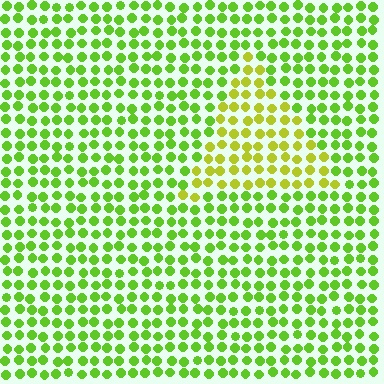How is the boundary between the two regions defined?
The boundary is defined purely by a slight shift in hue (about 31 degrees). Spacing, size, and orientation are identical on both sides.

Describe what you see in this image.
The image is filled with small lime elements in a uniform arrangement. A triangle-shaped region is visible where the elements are tinted to a slightly different hue, forming a subtle color boundary.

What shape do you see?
I see a triangle.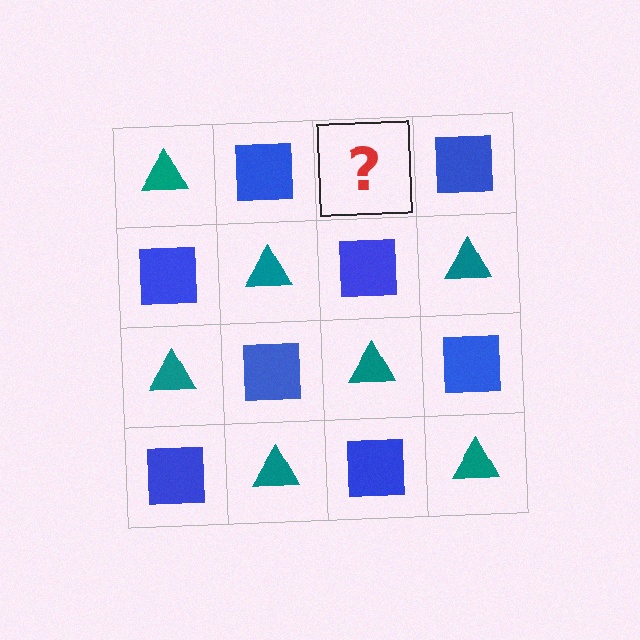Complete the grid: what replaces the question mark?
The question mark should be replaced with a teal triangle.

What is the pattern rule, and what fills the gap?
The rule is that it alternates teal triangle and blue square in a checkerboard pattern. The gap should be filled with a teal triangle.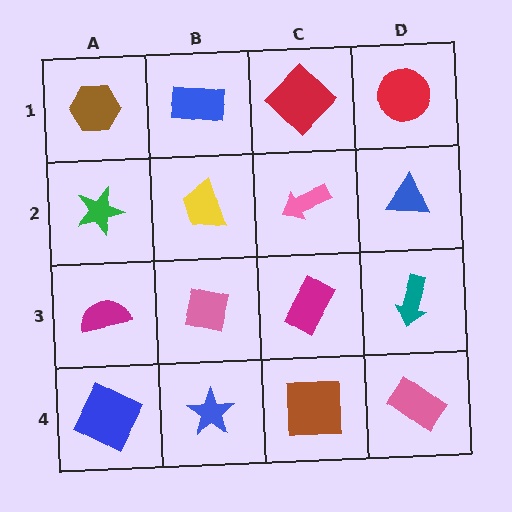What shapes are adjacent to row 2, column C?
A red diamond (row 1, column C), a magenta rectangle (row 3, column C), a yellow trapezoid (row 2, column B), a blue triangle (row 2, column D).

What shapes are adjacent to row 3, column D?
A blue triangle (row 2, column D), a pink rectangle (row 4, column D), a magenta rectangle (row 3, column C).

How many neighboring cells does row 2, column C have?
4.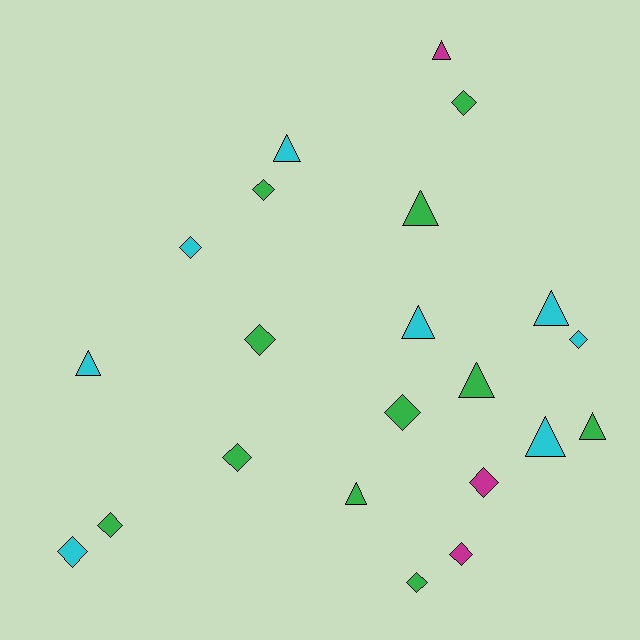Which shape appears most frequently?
Diamond, with 12 objects.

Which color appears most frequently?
Green, with 11 objects.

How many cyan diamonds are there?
There are 3 cyan diamonds.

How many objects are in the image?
There are 22 objects.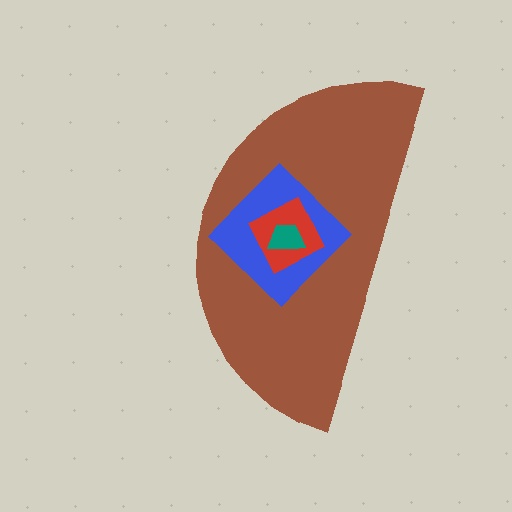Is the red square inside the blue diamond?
Yes.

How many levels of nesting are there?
4.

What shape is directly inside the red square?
The teal trapezoid.